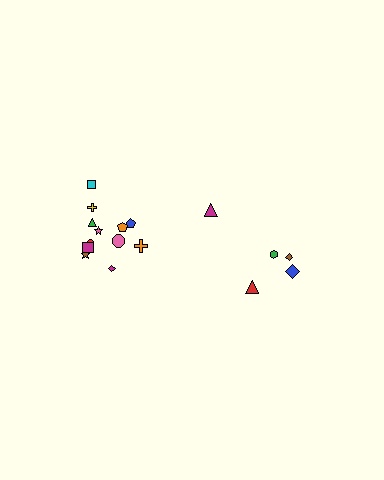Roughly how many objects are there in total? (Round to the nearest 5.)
Roughly 15 objects in total.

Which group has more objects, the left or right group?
The left group.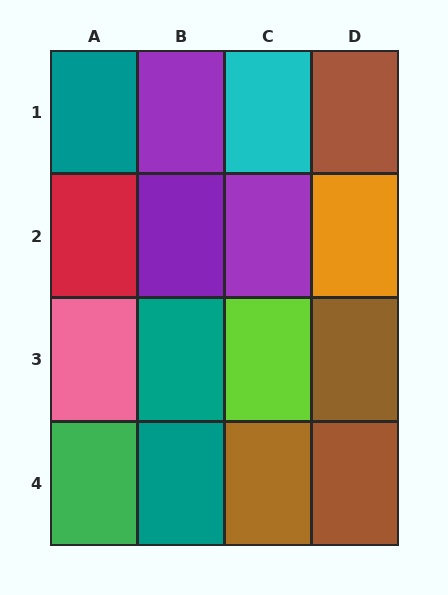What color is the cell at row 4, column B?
Teal.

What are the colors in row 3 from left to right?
Pink, teal, lime, brown.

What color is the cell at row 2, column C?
Purple.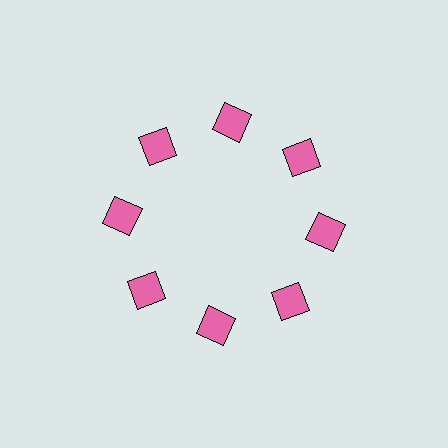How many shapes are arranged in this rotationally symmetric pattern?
There are 8 shapes, arranged in 8 groups of 1.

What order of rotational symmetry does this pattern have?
This pattern has 8-fold rotational symmetry.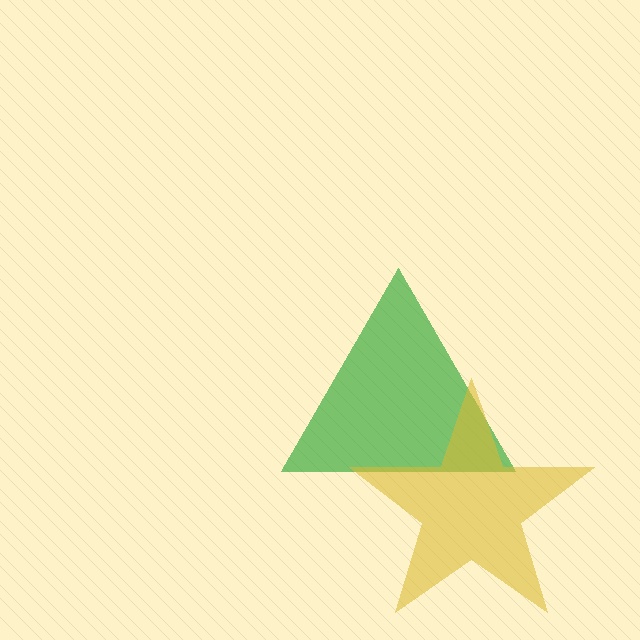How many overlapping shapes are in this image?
There are 2 overlapping shapes in the image.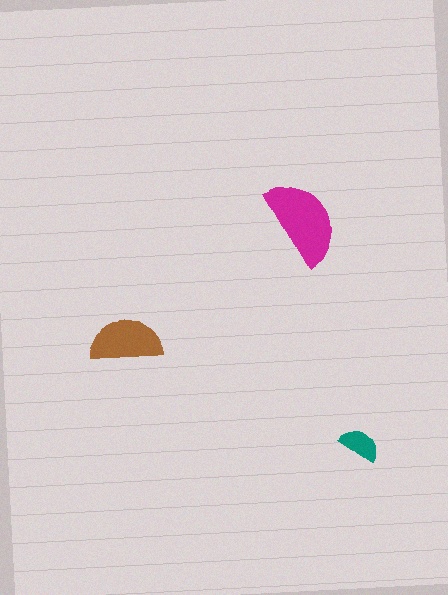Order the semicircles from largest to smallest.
the magenta one, the brown one, the teal one.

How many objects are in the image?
There are 3 objects in the image.